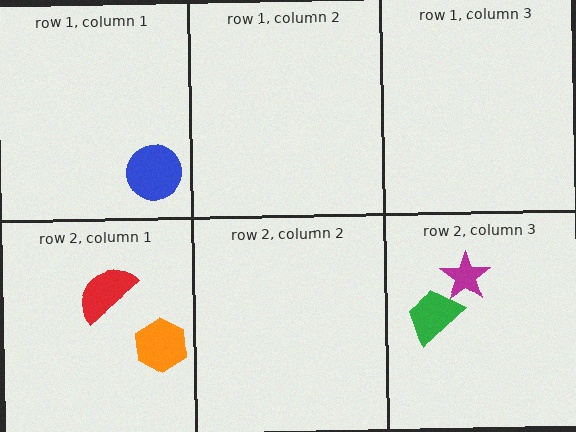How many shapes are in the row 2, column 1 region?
2.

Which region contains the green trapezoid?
The row 2, column 3 region.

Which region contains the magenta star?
The row 2, column 3 region.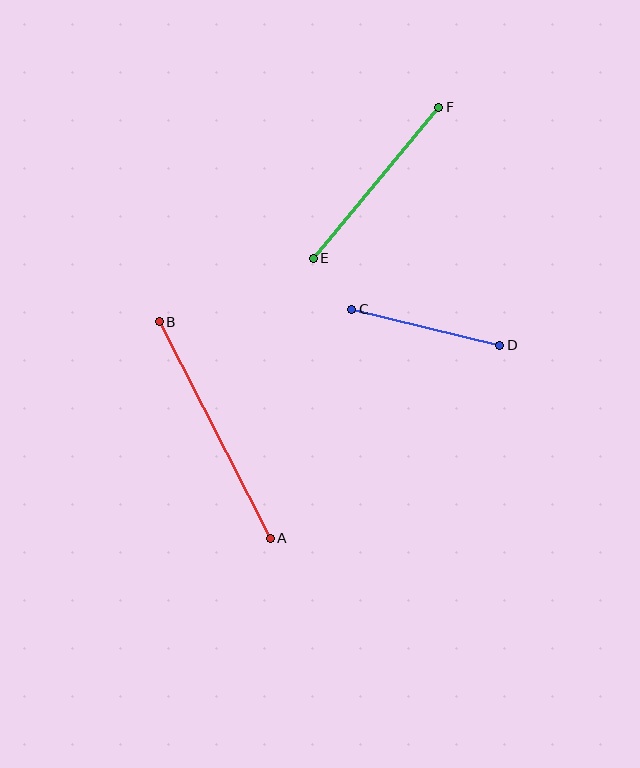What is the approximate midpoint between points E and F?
The midpoint is at approximately (376, 183) pixels.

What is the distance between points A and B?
The distance is approximately 243 pixels.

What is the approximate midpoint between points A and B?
The midpoint is at approximately (215, 430) pixels.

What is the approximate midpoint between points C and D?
The midpoint is at approximately (426, 327) pixels.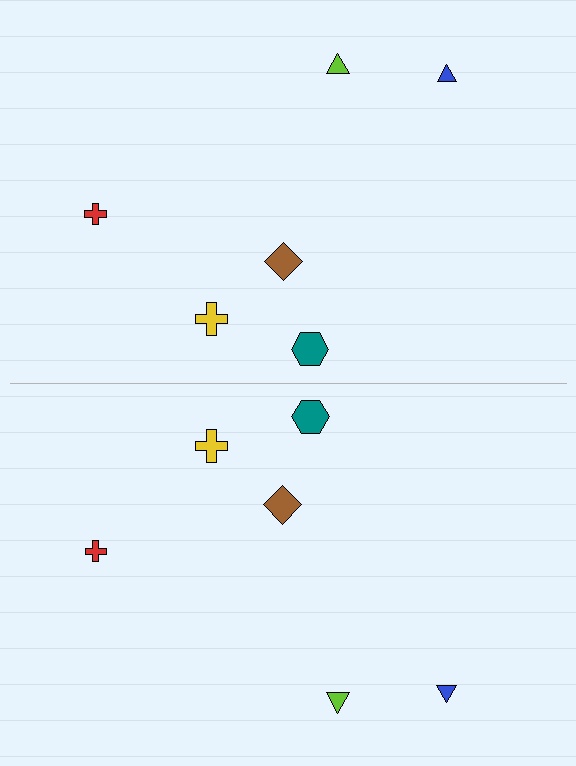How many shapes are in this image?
There are 12 shapes in this image.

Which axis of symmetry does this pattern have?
The pattern has a horizontal axis of symmetry running through the center of the image.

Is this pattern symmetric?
Yes, this pattern has bilateral (reflection) symmetry.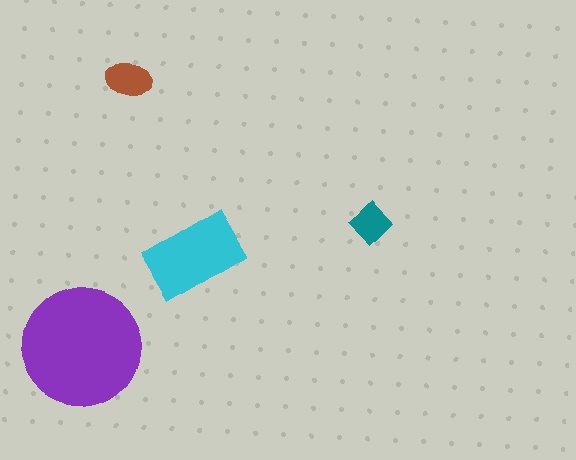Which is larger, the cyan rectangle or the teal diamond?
The cyan rectangle.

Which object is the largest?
The purple circle.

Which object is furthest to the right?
The teal diamond is rightmost.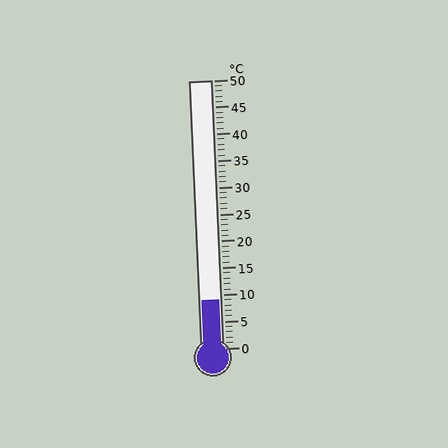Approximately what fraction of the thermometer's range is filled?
The thermometer is filled to approximately 20% of its range.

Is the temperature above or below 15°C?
The temperature is below 15°C.